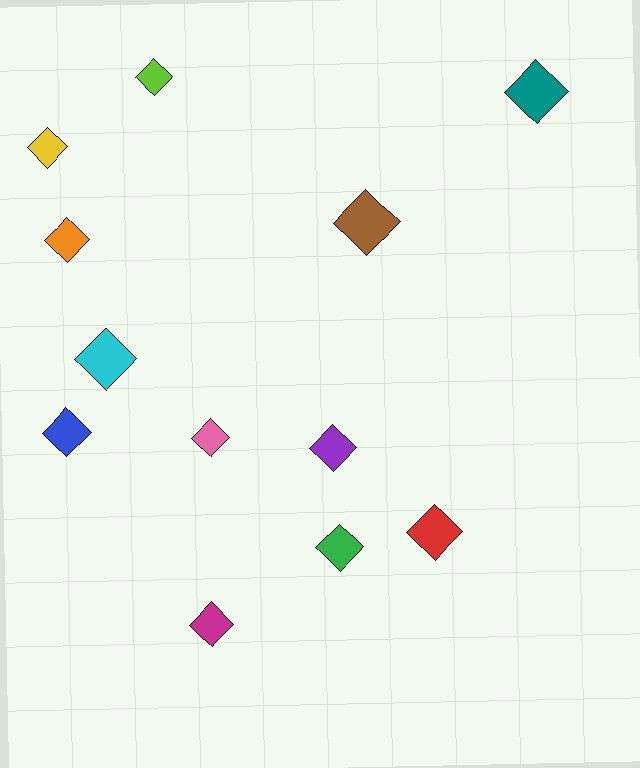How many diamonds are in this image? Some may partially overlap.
There are 12 diamonds.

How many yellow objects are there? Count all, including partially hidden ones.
There is 1 yellow object.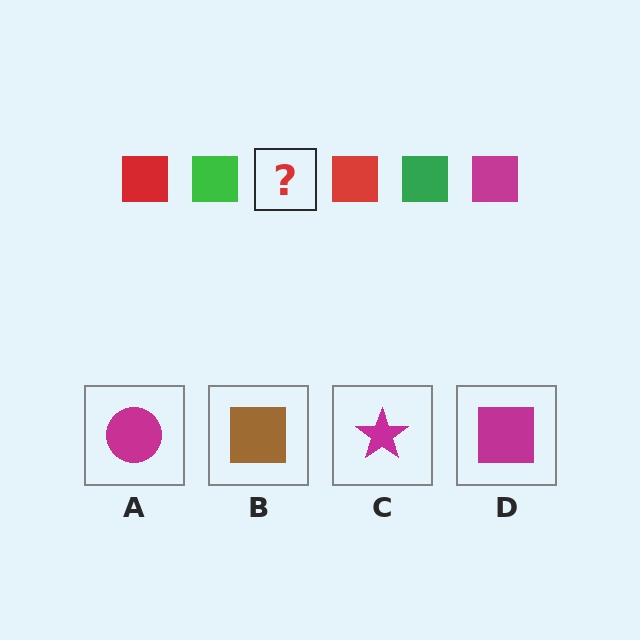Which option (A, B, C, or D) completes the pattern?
D.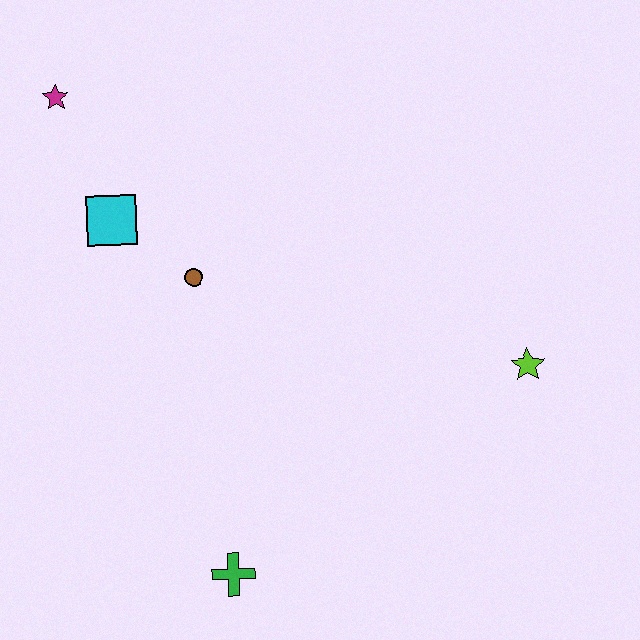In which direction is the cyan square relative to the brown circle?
The cyan square is to the left of the brown circle.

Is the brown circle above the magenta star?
No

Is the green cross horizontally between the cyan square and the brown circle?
No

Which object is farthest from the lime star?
The magenta star is farthest from the lime star.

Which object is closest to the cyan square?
The brown circle is closest to the cyan square.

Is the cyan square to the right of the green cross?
No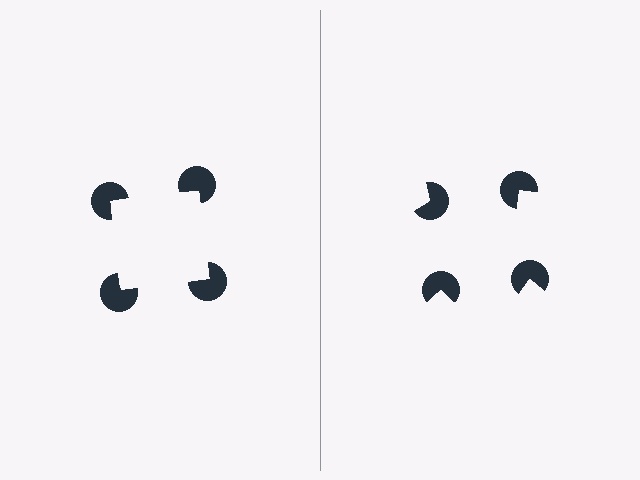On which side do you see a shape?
An illusory square appears on the left side. On the right side the wedge cuts are rotated, so no coherent shape forms.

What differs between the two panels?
The pac-man discs are positioned identically on both sides; only the wedge orientations differ. On the left they align to a square; on the right they are misaligned.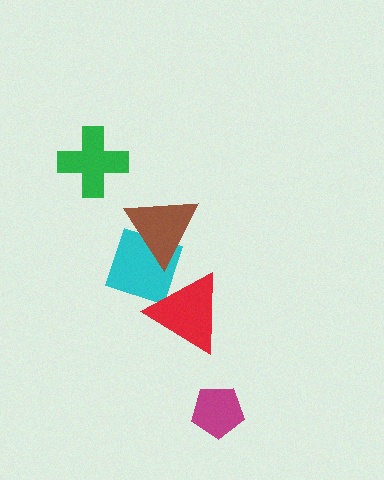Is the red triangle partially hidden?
No, no other shape covers it.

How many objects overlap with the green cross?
0 objects overlap with the green cross.